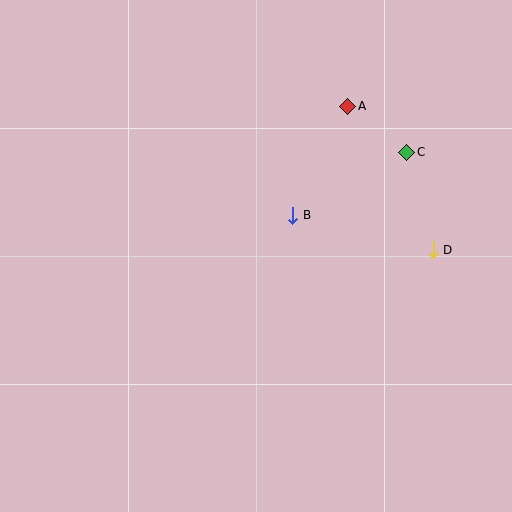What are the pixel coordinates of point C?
Point C is at (407, 152).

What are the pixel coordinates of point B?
Point B is at (293, 215).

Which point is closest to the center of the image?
Point B at (293, 215) is closest to the center.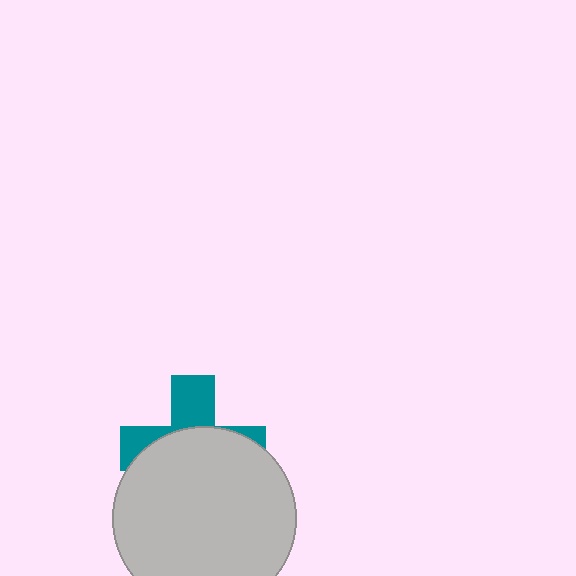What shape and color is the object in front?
The object in front is a light gray circle.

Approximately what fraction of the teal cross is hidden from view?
Roughly 64% of the teal cross is hidden behind the light gray circle.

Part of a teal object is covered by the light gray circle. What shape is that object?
It is a cross.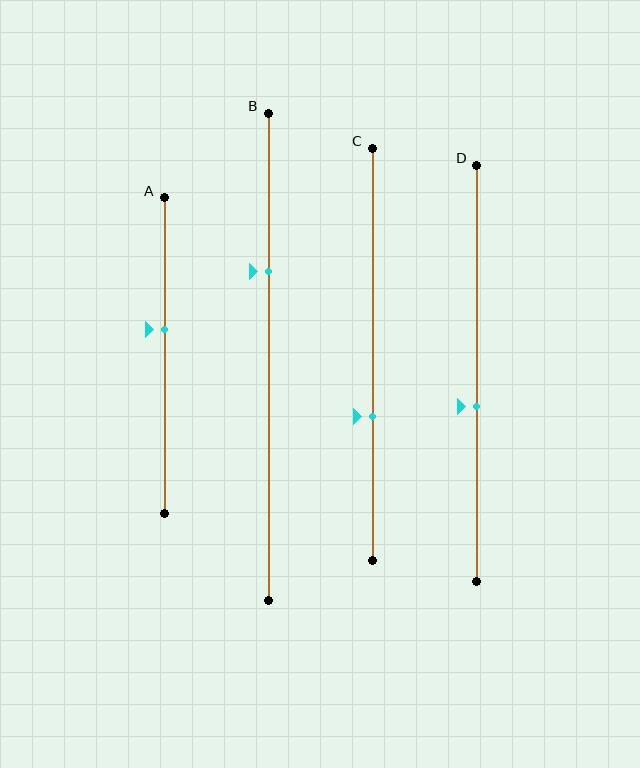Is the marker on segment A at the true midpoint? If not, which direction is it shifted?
No, the marker on segment A is shifted upward by about 8% of the segment length.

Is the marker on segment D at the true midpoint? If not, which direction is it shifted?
No, the marker on segment D is shifted downward by about 8% of the segment length.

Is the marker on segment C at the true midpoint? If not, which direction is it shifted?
No, the marker on segment C is shifted downward by about 15% of the segment length.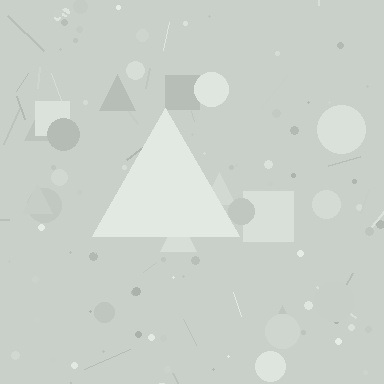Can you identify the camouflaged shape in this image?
The camouflaged shape is a triangle.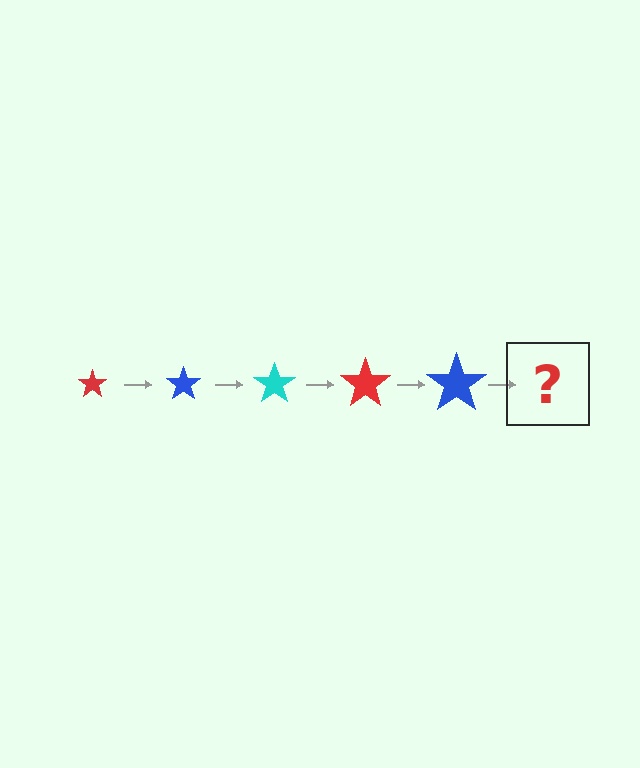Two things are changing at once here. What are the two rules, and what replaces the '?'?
The two rules are that the star grows larger each step and the color cycles through red, blue, and cyan. The '?' should be a cyan star, larger than the previous one.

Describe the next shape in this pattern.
It should be a cyan star, larger than the previous one.